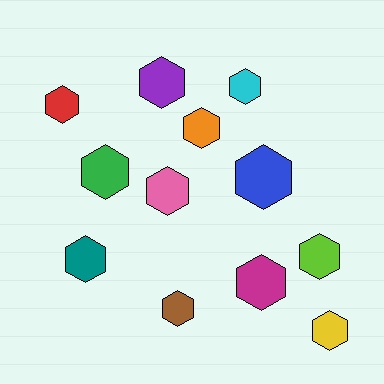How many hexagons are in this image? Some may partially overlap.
There are 12 hexagons.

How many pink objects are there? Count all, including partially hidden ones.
There is 1 pink object.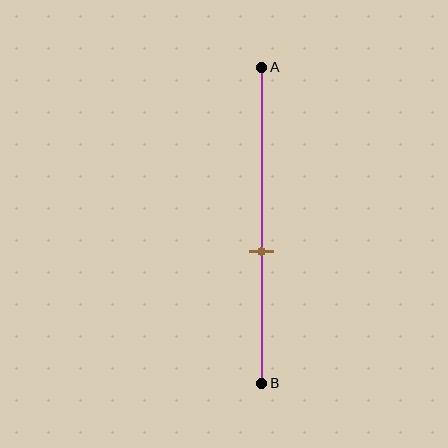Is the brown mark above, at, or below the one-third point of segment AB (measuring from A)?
The brown mark is below the one-third point of segment AB.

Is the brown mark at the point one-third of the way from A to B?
No, the mark is at about 60% from A, not at the 33% one-third point.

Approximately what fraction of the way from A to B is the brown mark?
The brown mark is approximately 60% of the way from A to B.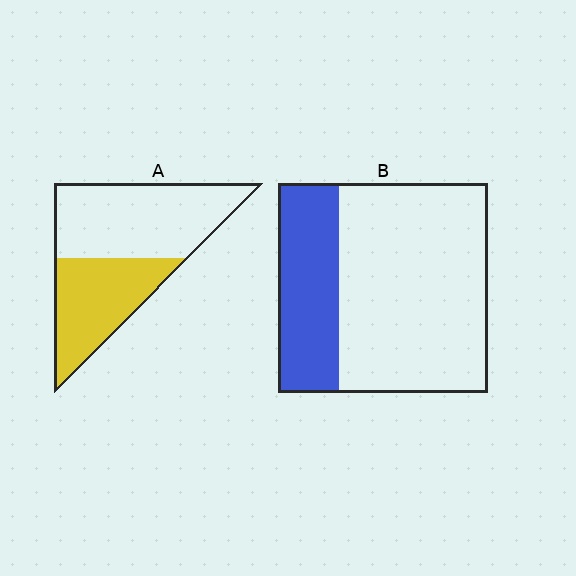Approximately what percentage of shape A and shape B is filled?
A is approximately 40% and B is approximately 30%.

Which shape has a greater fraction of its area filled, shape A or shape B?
Shape A.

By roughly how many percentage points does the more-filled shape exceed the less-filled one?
By roughly 10 percentage points (A over B).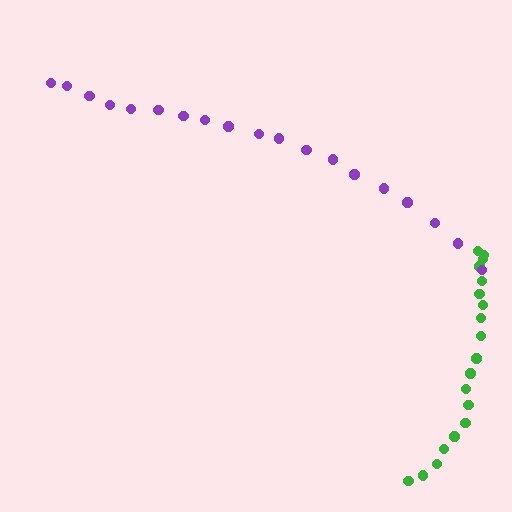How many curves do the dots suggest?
There are 2 distinct paths.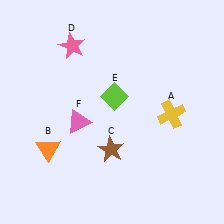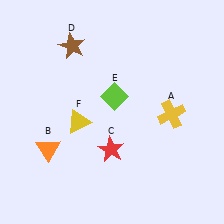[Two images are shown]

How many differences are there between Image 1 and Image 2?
There are 3 differences between the two images.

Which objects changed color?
C changed from brown to red. D changed from pink to brown. F changed from pink to yellow.